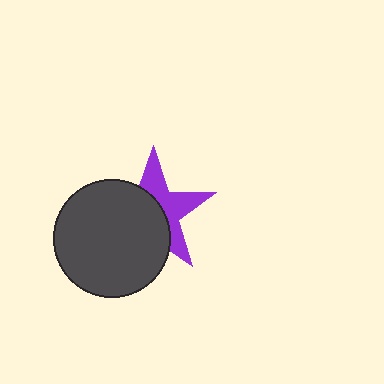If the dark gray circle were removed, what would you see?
You would see the complete purple star.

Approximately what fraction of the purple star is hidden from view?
Roughly 56% of the purple star is hidden behind the dark gray circle.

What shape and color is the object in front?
The object in front is a dark gray circle.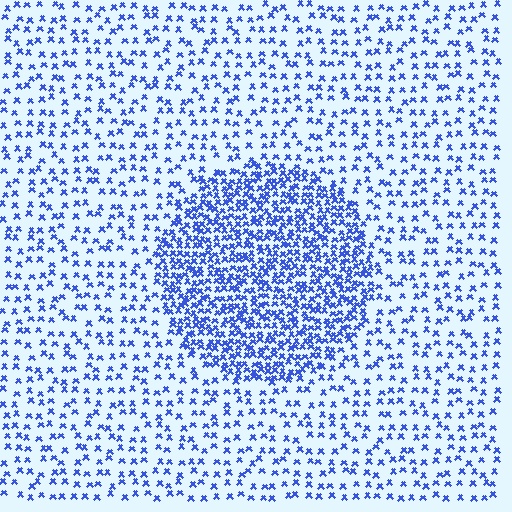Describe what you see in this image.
The image contains small blue elements arranged at two different densities. A circle-shaped region is visible where the elements are more densely packed than the surrounding area.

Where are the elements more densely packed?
The elements are more densely packed inside the circle boundary.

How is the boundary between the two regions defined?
The boundary is defined by a change in element density (approximately 2.5x ratio). All elements are the same color, size, and shape.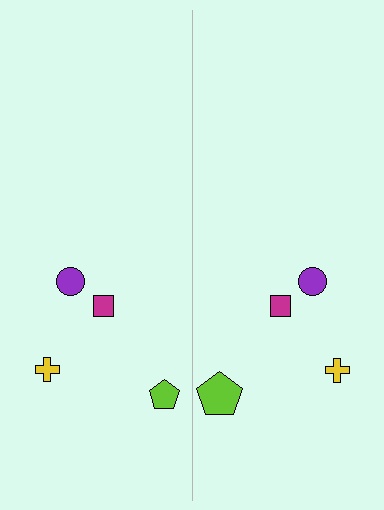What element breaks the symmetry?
The lime pentagon on the right side has a different size than its mirror counterpart.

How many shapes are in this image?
There are 8 shapes in this image.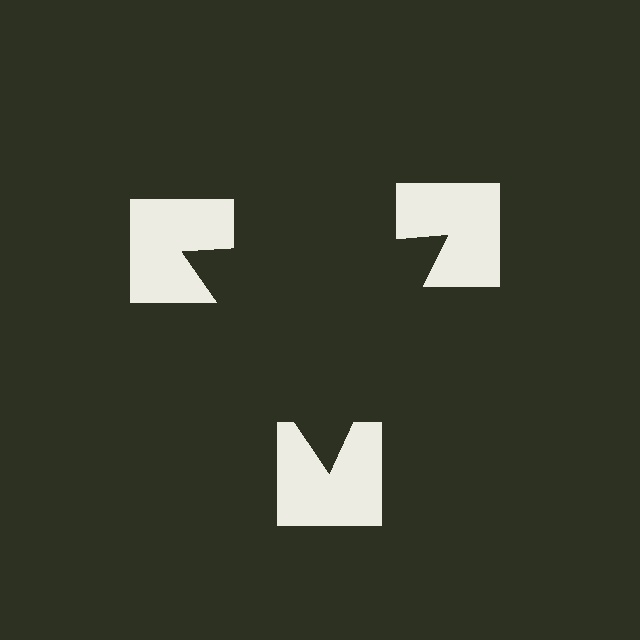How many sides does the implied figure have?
3 sides.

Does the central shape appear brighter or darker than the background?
It typically appears slightly darker than the background, even though no actual brightness change is drawn.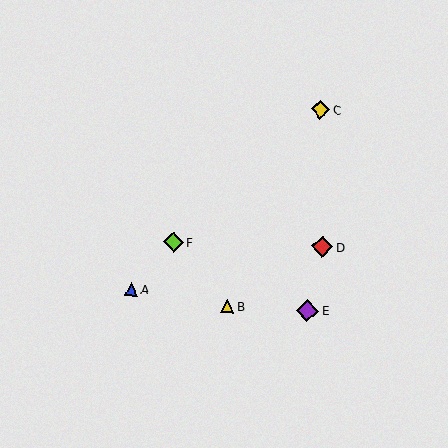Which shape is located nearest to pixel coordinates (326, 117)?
The yellow diamond (labeled C) at (320, 109) is nearest to that location.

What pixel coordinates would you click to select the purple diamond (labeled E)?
Click at (308, 311) to select the purple diamond E.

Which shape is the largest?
The purple diamond (labeled E) is the largest.